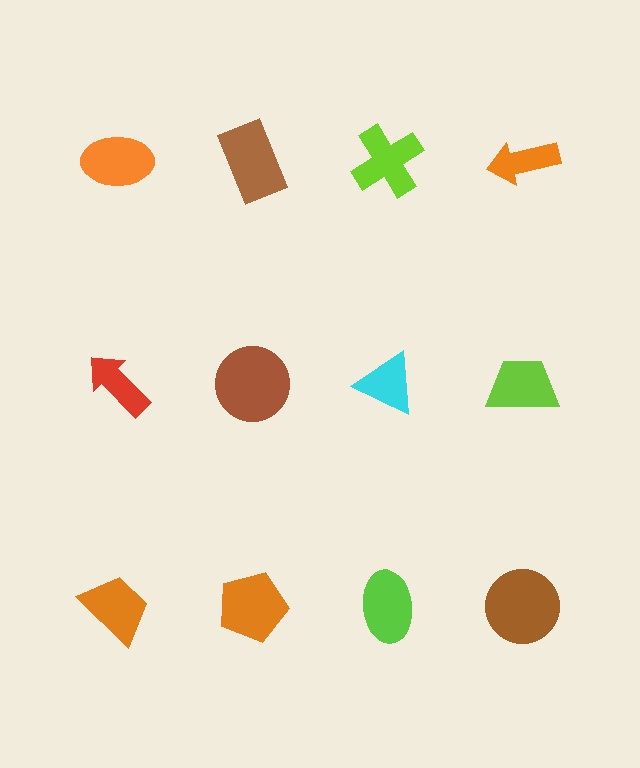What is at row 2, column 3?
A cyan triangle.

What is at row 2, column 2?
A brown circle.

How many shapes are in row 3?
4 shapes.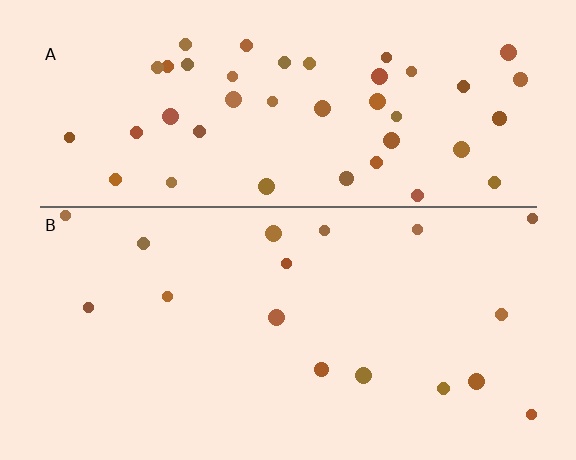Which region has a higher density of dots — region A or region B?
A (the top).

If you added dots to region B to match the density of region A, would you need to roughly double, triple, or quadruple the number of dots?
Approximately triple.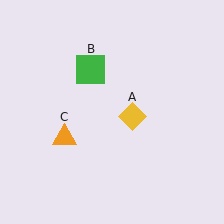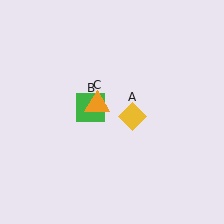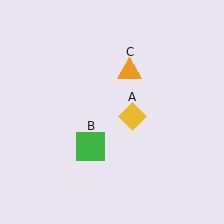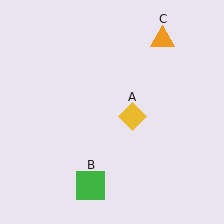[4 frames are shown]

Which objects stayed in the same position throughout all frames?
Yellow diamond (object A) remained stationary.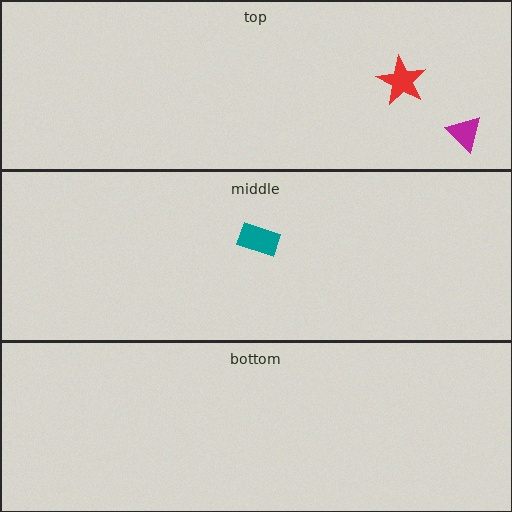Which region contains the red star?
The top region.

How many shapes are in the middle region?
1.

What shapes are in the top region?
The red star, the magenta triangle.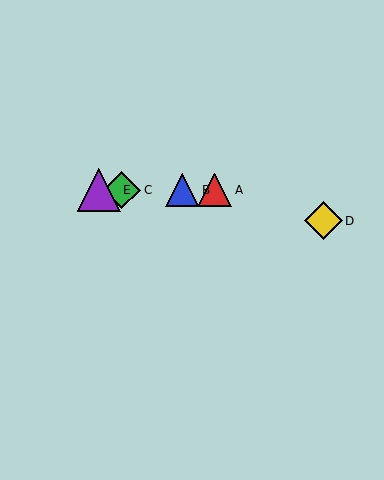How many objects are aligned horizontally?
4 objects (A, B, C, E) are aligned horizontally.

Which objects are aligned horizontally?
Objects A, B, C, E are aligned horizontally.